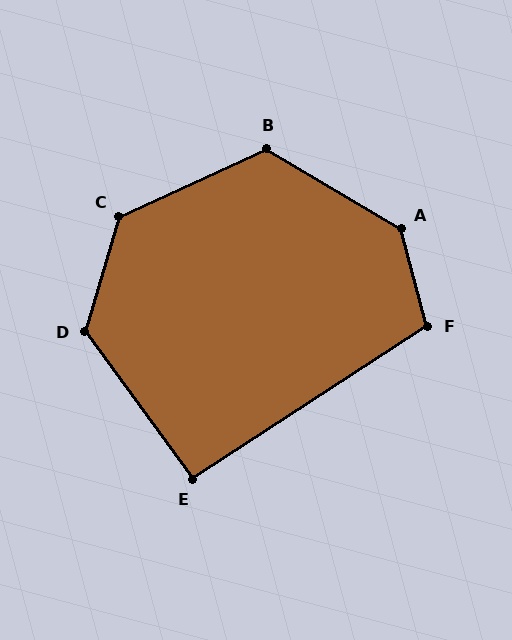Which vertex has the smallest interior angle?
E, at approximately 93 degrees.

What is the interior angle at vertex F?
Approximately 108 degrees (obtuse).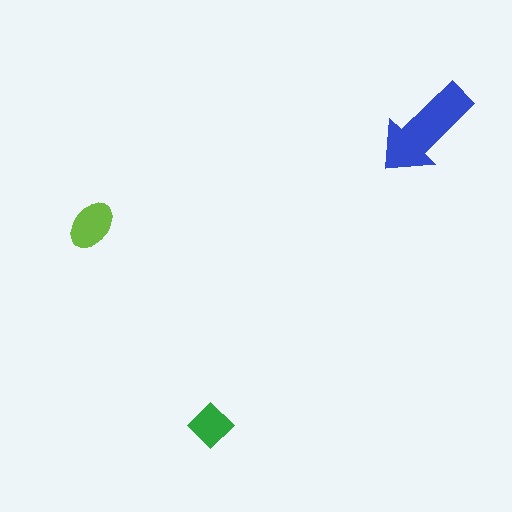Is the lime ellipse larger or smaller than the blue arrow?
Smaller.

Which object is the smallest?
The green diamond.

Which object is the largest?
The blue arrow.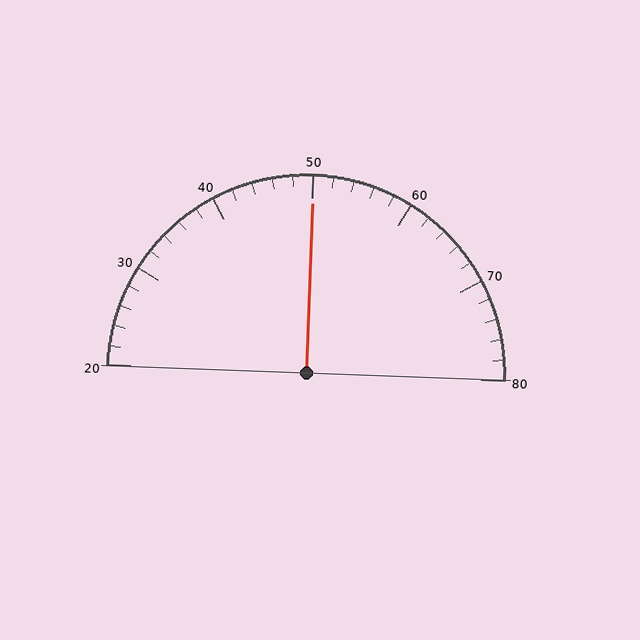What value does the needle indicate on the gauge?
The needle indicates approximately 50.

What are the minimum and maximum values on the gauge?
The gauge ranges from 20 to 80.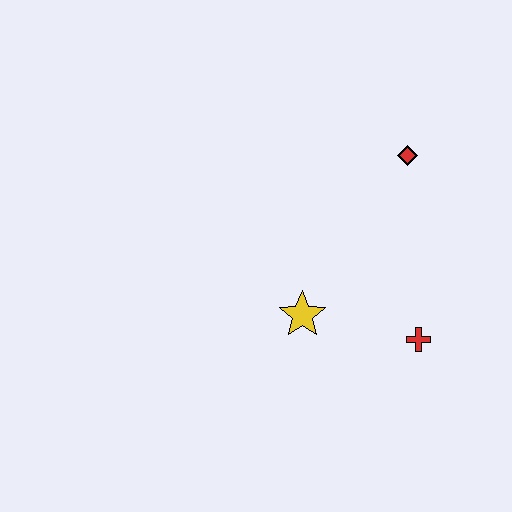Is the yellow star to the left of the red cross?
Yes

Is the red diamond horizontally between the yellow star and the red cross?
Yes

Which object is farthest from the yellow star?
The red diamond is farthest from the yellow star.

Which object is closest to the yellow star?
The red cross is closest to the yellow star.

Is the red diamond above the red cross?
Yes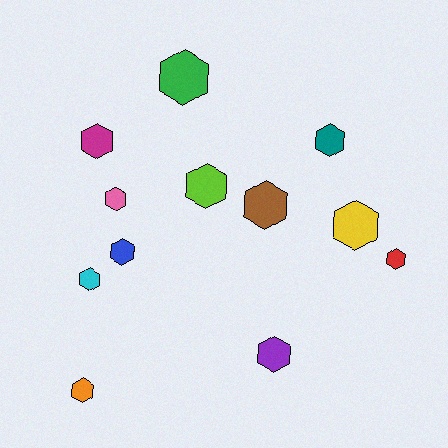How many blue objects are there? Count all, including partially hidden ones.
There is 1 blue object.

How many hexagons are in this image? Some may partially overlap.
There are 12 hexagons.